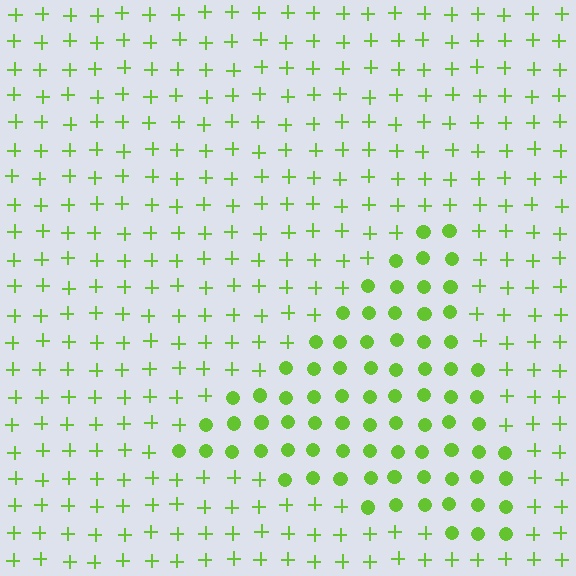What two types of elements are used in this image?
The image uses circles inside the triangle region and plus signs outside it.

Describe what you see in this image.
The image is filled with small lime elements arranged in a uniform grid. A triangle-shaped region contains circles, while the surrounding area contains plus signs. The boundary is defined purely by the change in element shape.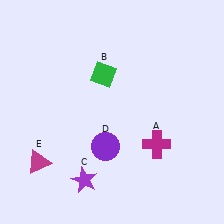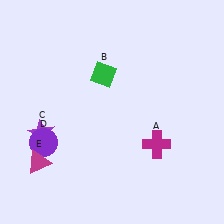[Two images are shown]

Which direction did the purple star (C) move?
The purple star (C) moved up.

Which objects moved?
The objects that moved are: the purple star (C), the purple circle (D).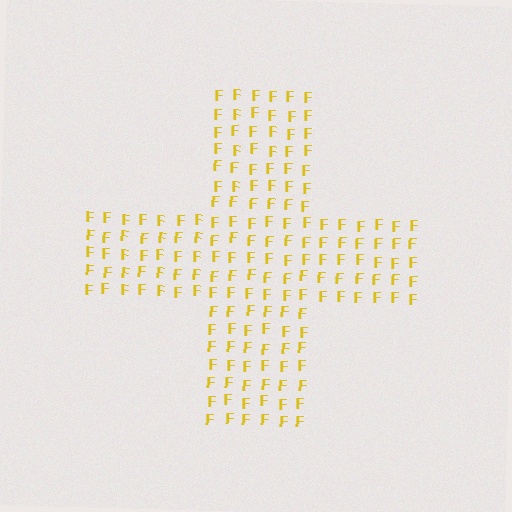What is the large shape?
The large shape is a cross.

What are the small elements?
The small elements are letter F's.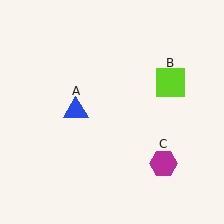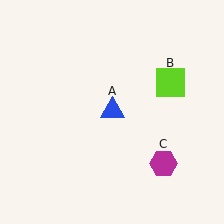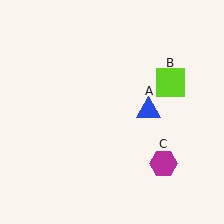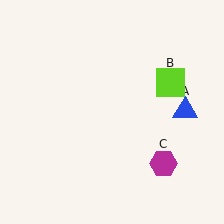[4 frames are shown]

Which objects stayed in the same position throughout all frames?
Lime square (object B) and magenta hexagon (object C) remained stationary.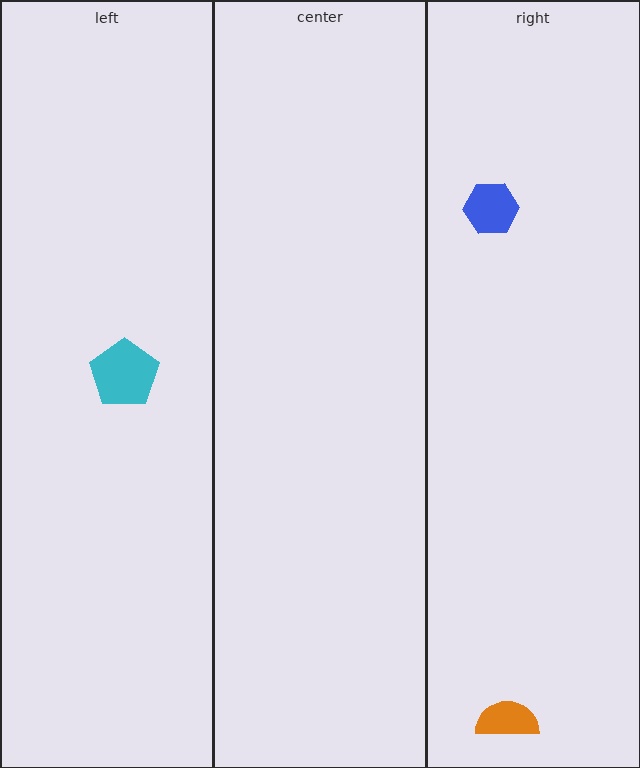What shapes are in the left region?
The cyan pentagon.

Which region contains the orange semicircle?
The right region.